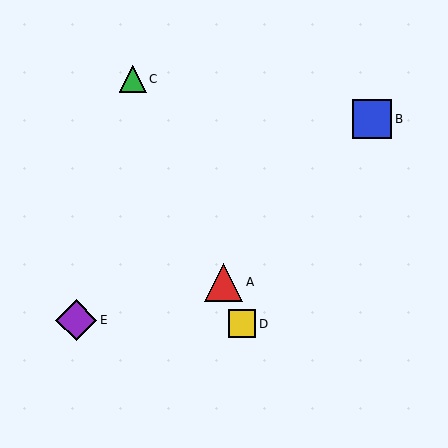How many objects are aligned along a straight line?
3 objects (A, C, D) are aligned along a straight line.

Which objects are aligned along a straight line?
Objects A, C, D are aligned along a straight line.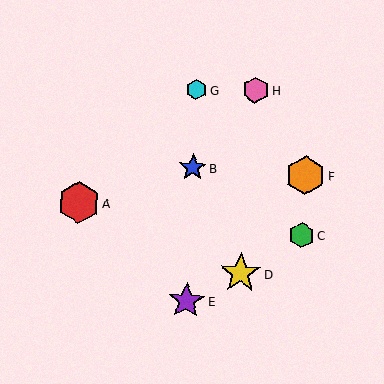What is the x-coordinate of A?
Object A is at x≈79.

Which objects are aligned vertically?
Objects B, E, G are aligned vertically.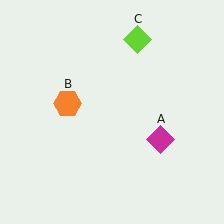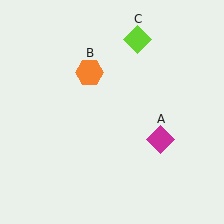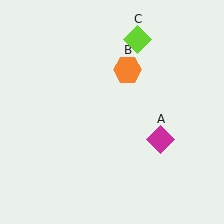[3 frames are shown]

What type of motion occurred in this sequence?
The orange hexagon (object B) rotated clockwise around the center of the scene.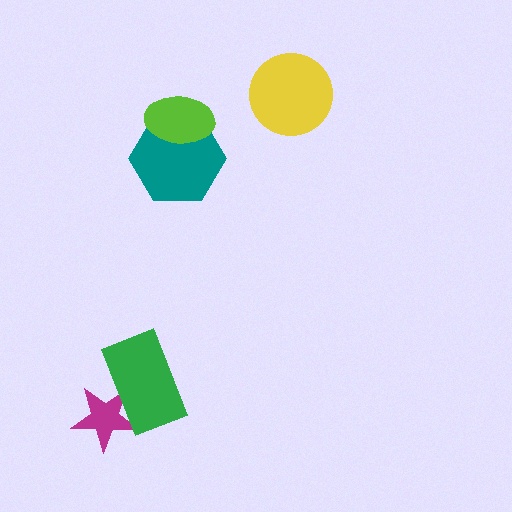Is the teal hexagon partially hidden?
Yes, it is partially covered by another shape.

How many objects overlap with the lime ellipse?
1 object overlaps with the lime ellipse.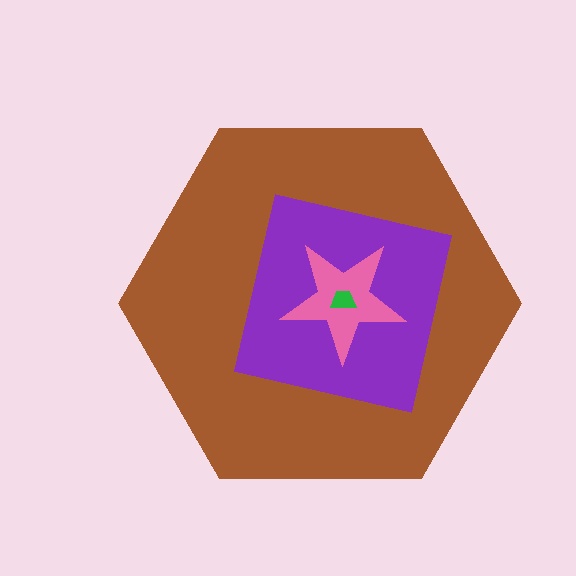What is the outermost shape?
The brown hexagon.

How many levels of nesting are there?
4.